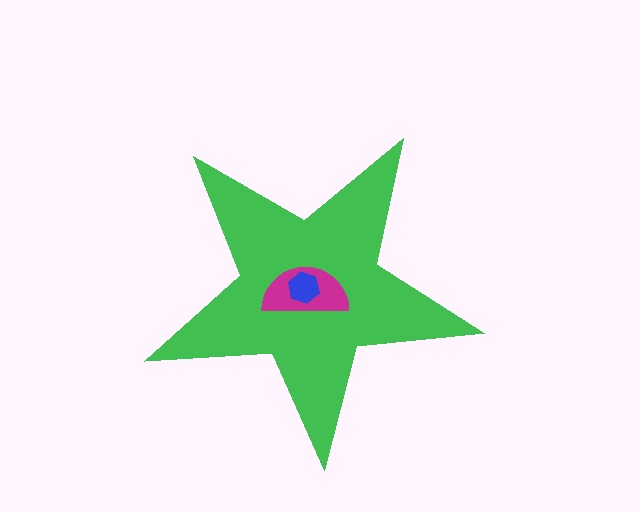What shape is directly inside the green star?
The magenta semicircle.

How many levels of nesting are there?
3.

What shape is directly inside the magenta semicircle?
The blue hexagon.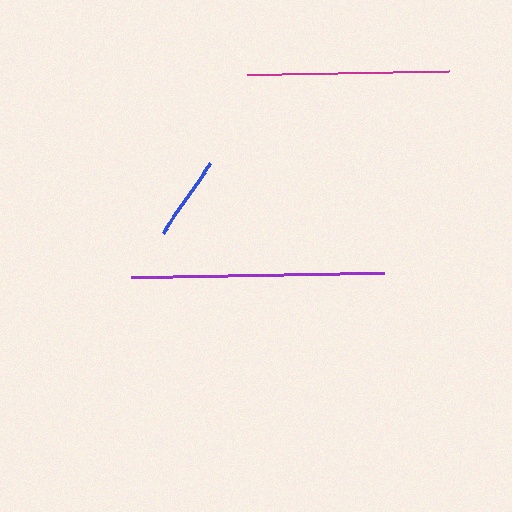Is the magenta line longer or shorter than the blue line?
The magenta line is longer than the blue line.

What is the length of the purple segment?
The purple segment is approximately 253 pixels long.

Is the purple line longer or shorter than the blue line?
The purple line is longer than the blue line.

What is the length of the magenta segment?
The magenta segment is approximately 202 pixels long.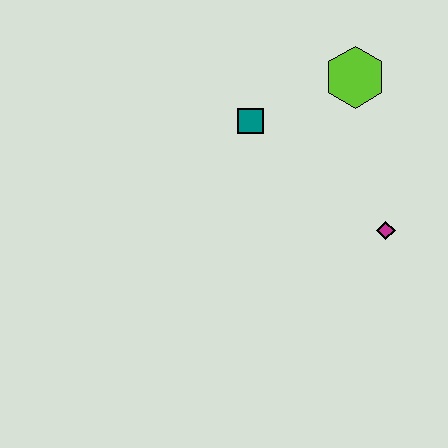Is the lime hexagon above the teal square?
Yes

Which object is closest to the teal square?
The lime hexagon is closest to the teal square.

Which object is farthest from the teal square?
The magenta diamond is farthest from the teal square.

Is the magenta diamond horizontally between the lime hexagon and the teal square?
No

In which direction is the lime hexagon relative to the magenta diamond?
The lime hexagon is above the magenta diamond.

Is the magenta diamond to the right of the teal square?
Yes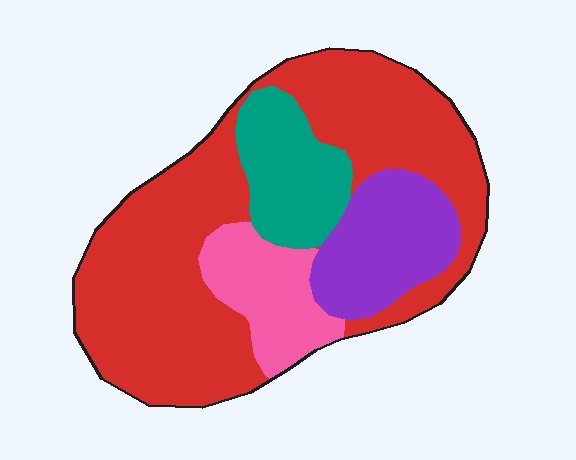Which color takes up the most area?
Red, at roughly 60%.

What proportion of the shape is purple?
Purple covers roughly 15% of the shape.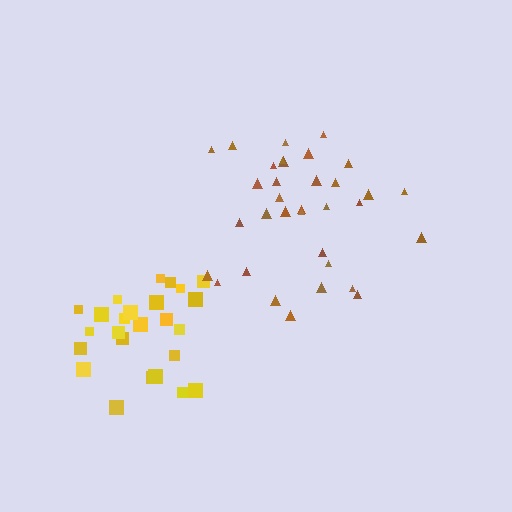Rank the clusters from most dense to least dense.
yellow, brown.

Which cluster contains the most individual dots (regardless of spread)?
Brown (34).